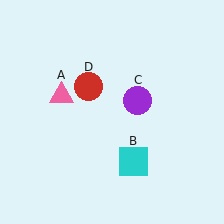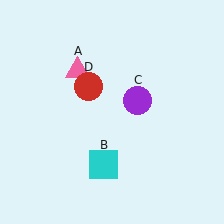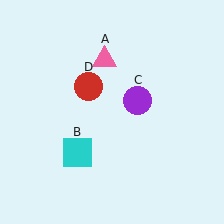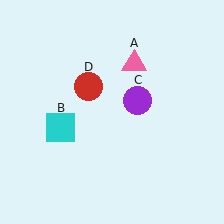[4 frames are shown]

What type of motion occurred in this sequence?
The pink triangle (object A), cyan square (object B) rotated clockwise around the center of the scene.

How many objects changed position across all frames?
2 objects changed position: pink triangle (object A), cyan square (object B).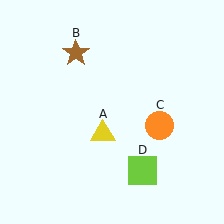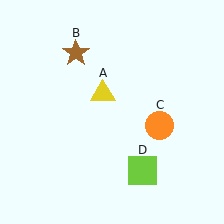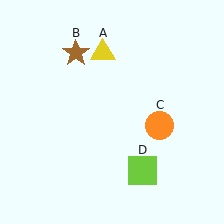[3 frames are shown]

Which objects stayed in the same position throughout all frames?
Brown star (object B) and orange circle (object C) and lime square (object D) remained stationary.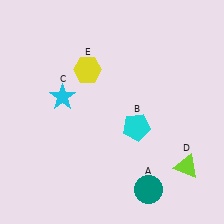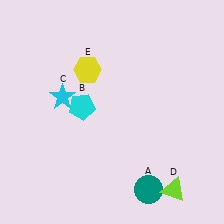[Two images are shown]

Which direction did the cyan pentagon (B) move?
The cyan pentagon (B) moved left.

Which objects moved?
The objects that moved are: the cyan pentagon (B), the lime triangle (D).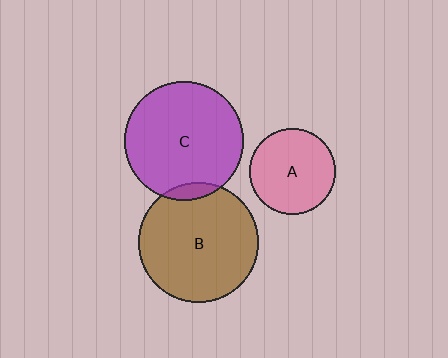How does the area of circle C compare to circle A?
Approximately 1.9 times.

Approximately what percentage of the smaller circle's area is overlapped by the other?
Approximately 5%.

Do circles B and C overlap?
Yes.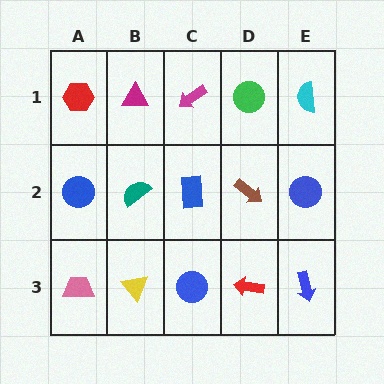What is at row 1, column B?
A magenta triangle.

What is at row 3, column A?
A pink trapezoid.